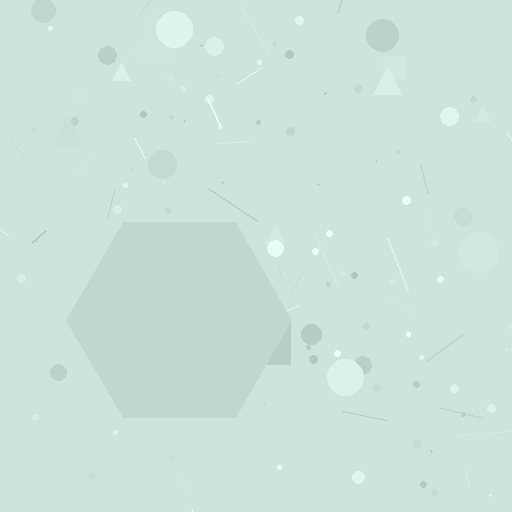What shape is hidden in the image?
A hexagon is hidden in the image.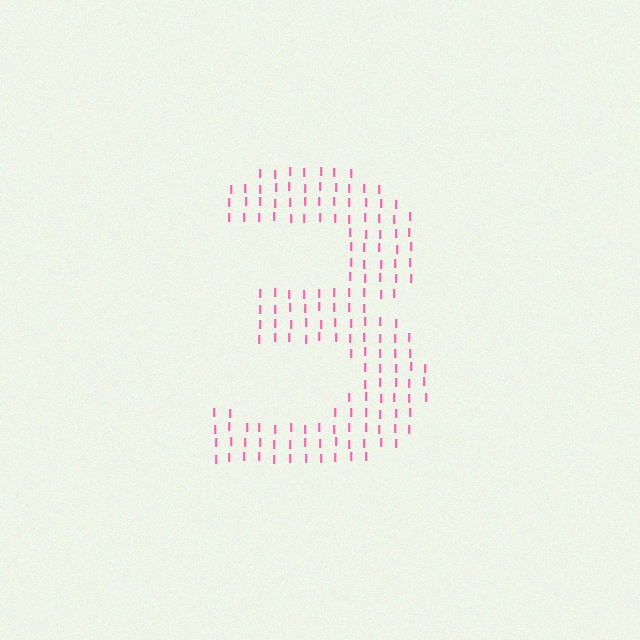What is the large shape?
The large shape is the digit 3.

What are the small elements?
The small elements are letter I's.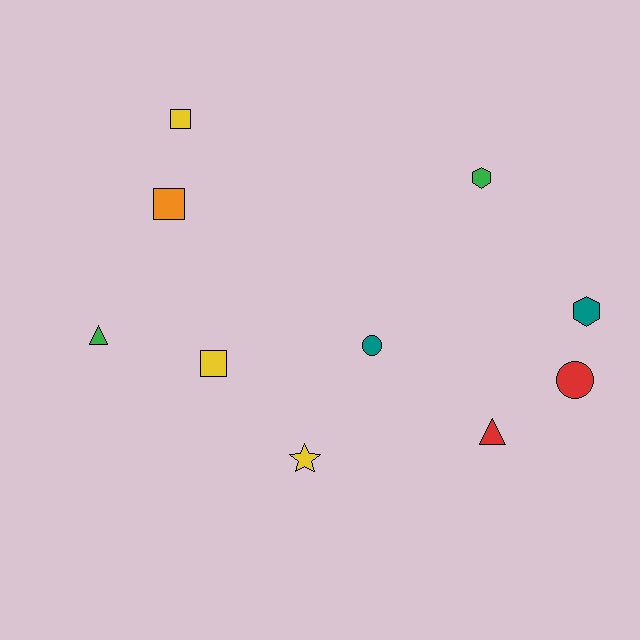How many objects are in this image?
There are 10 objects.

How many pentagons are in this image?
There are no pentagons.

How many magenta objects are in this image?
There are no magenta objects.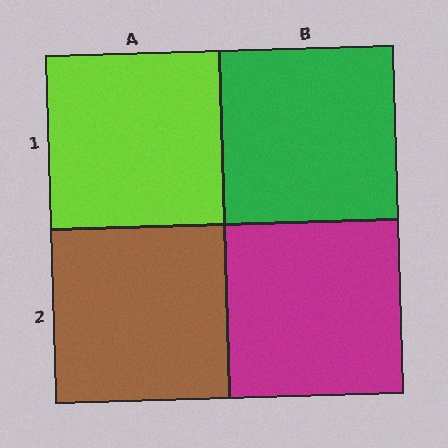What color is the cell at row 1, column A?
Lime.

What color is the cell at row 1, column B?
Green.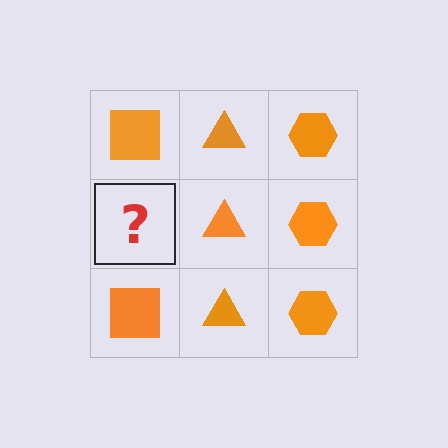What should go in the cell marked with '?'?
The missing cell should contain an orange square.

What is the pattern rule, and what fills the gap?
The rule is that each column has a consistent shape. The gap should be filled with an orange square.